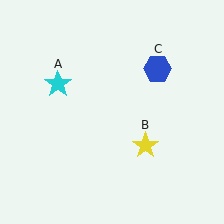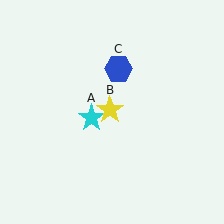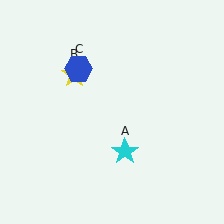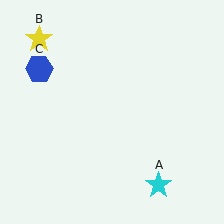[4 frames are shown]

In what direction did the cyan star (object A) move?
The cyan star (object A) moved down and to the right.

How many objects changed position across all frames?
3 objects changed position: cyan star (object A), yellow star (object B), blue hexagon (object C).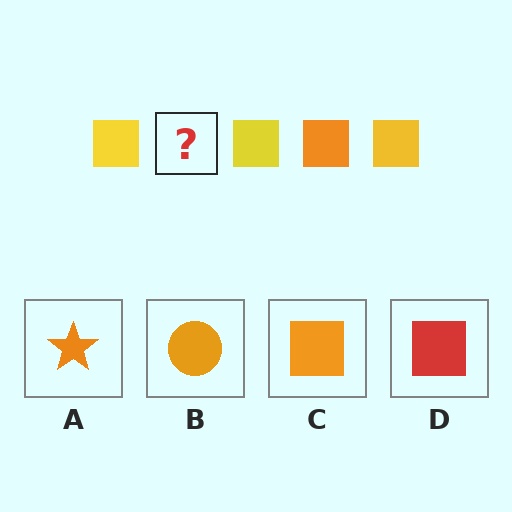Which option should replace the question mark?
Option C.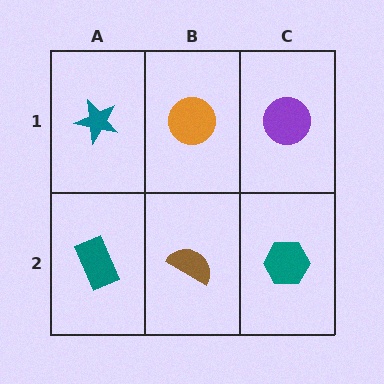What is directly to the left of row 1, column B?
A teal star.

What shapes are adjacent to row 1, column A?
A teal rectangle (row 2, column A), an orange circle (row 1, column B).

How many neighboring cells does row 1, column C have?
2.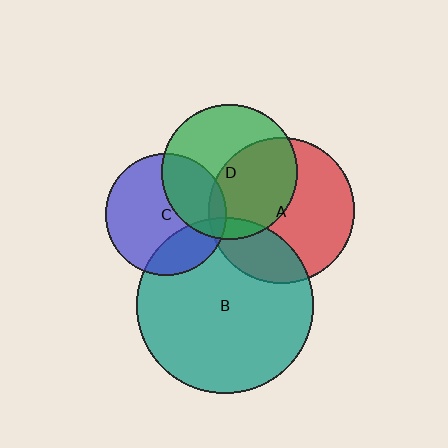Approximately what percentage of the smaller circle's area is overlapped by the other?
Approximately 25%.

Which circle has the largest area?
Circle B (teal).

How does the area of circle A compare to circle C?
Approximately 1.4 times.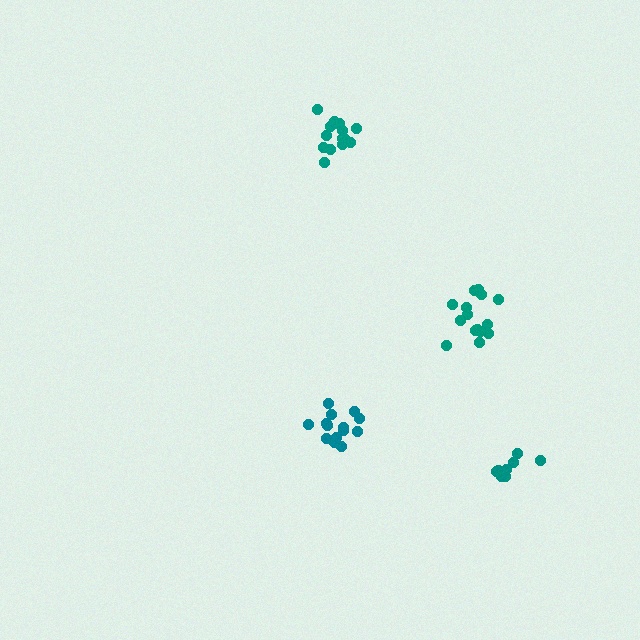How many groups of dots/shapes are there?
There are 4 groups.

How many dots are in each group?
Group 1: 15 dots, Group 2: 15 dots, Group 3: 10 dots, Group 4: 15 dots (55 total).